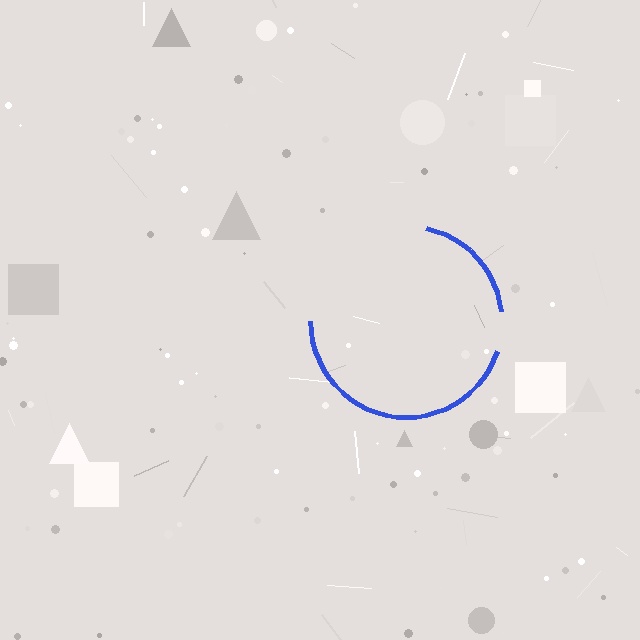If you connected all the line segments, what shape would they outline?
They would outline a circle.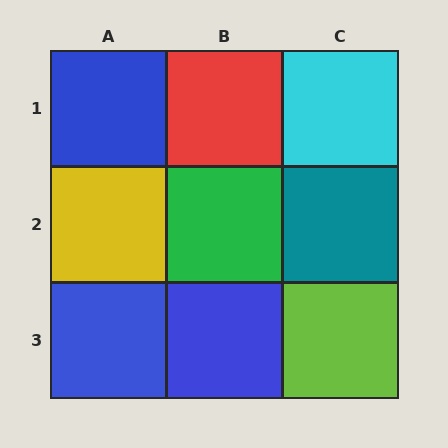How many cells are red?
1 cell is red.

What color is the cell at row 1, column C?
Cyan.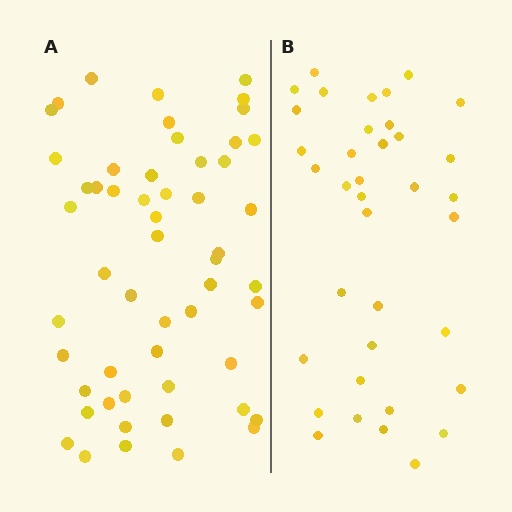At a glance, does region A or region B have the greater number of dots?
Region A (the left region) has more dots.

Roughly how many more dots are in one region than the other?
Region A has approximately 15 more dots than region B.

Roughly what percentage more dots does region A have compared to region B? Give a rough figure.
About 45% more.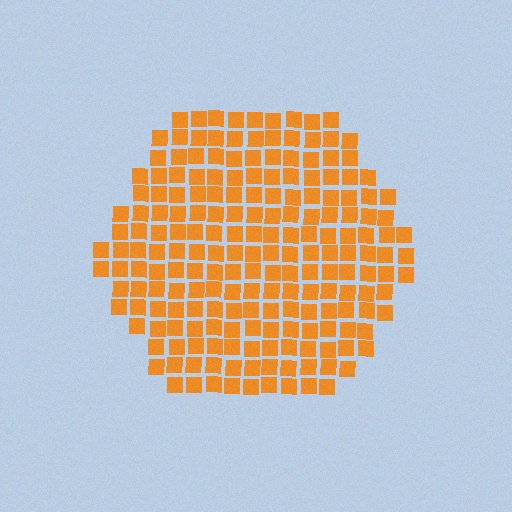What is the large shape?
The large shape is a hexagon.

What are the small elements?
The small elements are squares.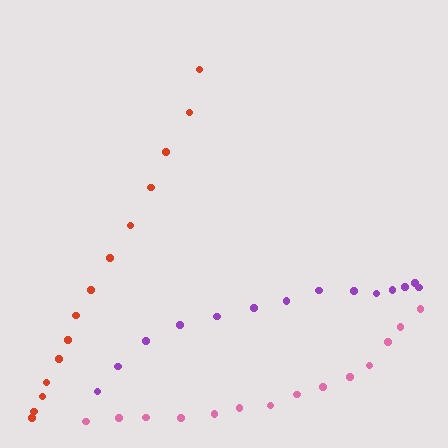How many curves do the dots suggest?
There are 3 distinct paths.